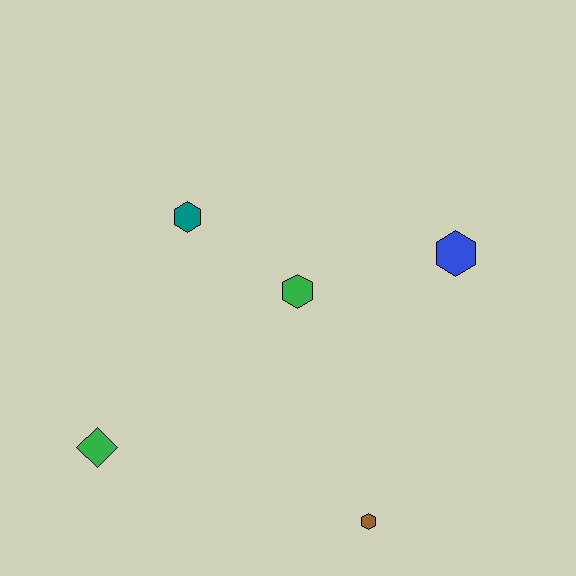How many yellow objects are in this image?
There are no yellow objects.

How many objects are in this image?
There are 5 objects.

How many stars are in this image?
There are no stars.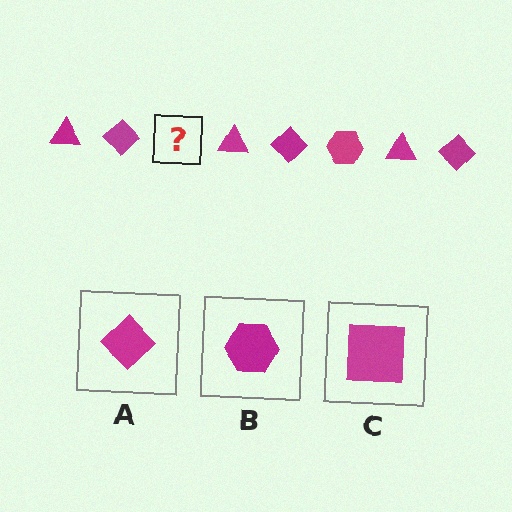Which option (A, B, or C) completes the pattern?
B.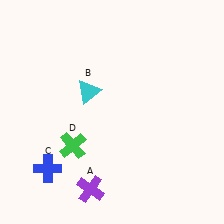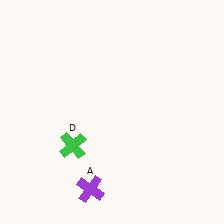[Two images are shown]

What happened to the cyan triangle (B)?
The cyan triangle (B) was removed in Image 2. It was in the top-left area of Image 1.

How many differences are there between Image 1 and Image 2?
There are 2 differences between the two images.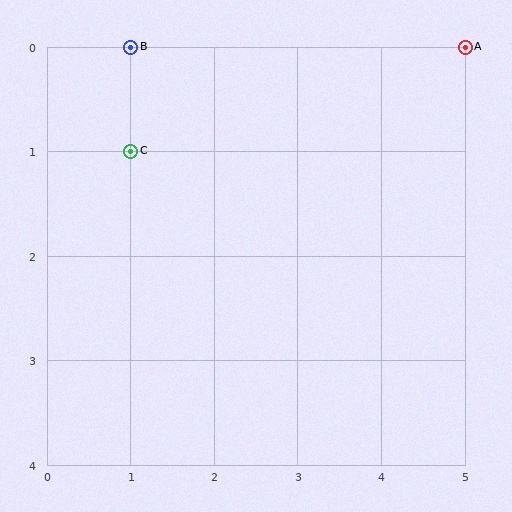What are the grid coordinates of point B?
Point B is at grid coordinates (1, 0).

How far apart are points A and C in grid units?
Points A and C are 4 columns and 1 row apart (about 4.1 grid units diagonally).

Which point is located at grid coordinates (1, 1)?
Point C is at (1, 1).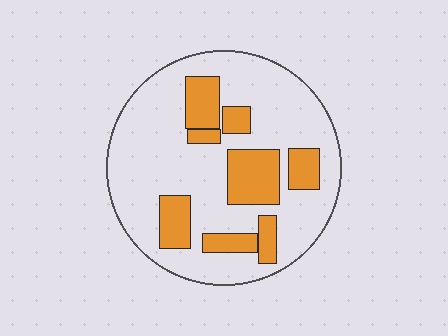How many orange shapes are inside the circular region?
8.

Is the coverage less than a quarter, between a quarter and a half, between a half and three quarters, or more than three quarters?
Between a quarter and a half.